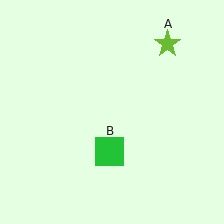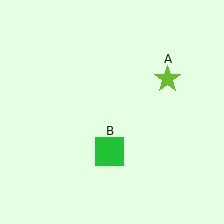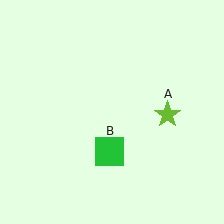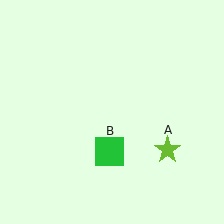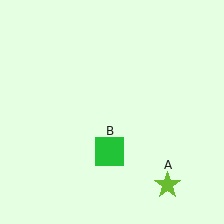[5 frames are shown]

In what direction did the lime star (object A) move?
The lime star (object A) moved down.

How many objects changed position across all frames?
1 object changed position: lime star (object A).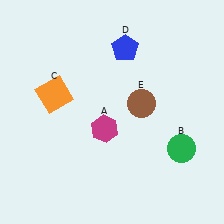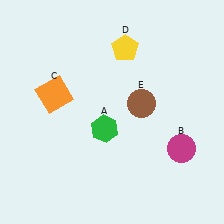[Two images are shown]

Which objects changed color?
A changed from magenta to green. B changed from green to magenta. D changed from blue to yellow.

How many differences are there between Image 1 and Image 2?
There are 3 differences between the two images.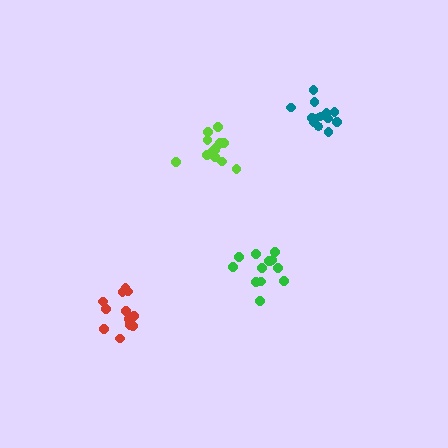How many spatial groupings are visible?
There are 4 spatial groupings.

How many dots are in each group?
Group 1: 13 dots, Group 2: 13 dots, Group 3: 13 dots, Group 4: 13 dots (52 total).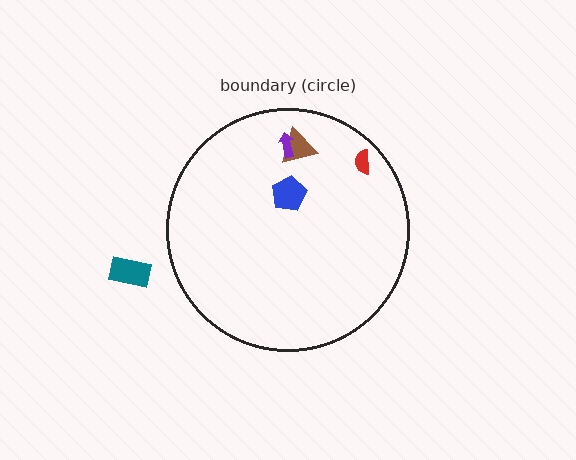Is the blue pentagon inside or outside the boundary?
Inside.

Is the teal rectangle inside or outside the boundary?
Outside.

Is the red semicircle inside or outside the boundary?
Inside.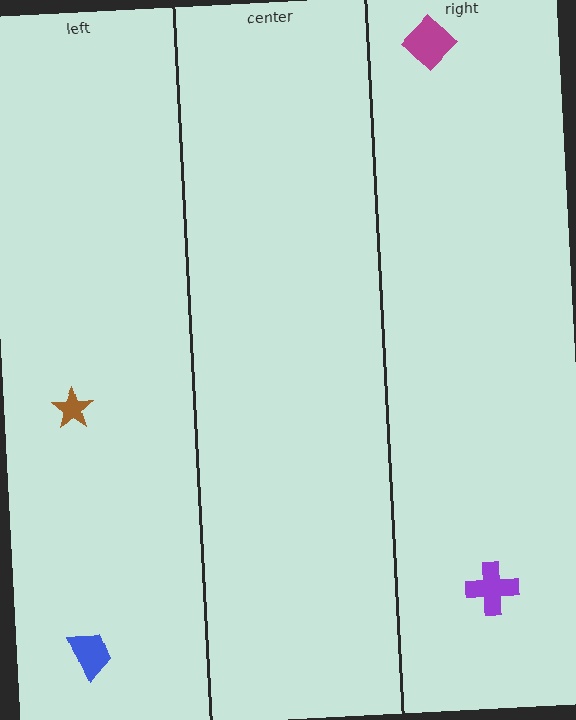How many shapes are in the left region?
2.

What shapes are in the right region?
The magenta diamond, the purple cross.